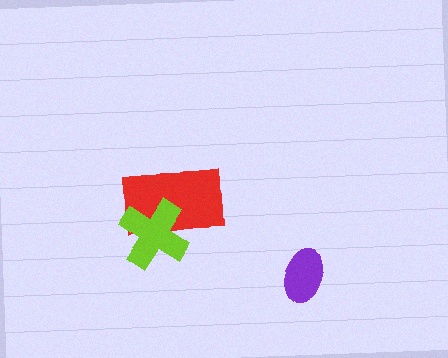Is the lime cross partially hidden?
No, no other shape covers it.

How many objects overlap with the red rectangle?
1 object overlaps with the red rectangle.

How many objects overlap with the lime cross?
1 object overlaps with the lime cross.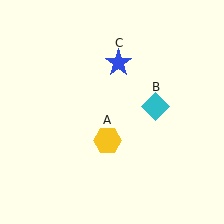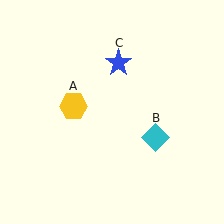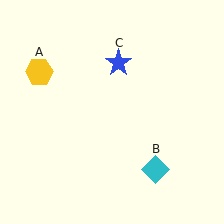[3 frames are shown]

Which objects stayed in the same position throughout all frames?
Blue star (object C) remained stationary.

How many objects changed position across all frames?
2 objects changed position: yellow hexagon (object A), cyan diamond (object B).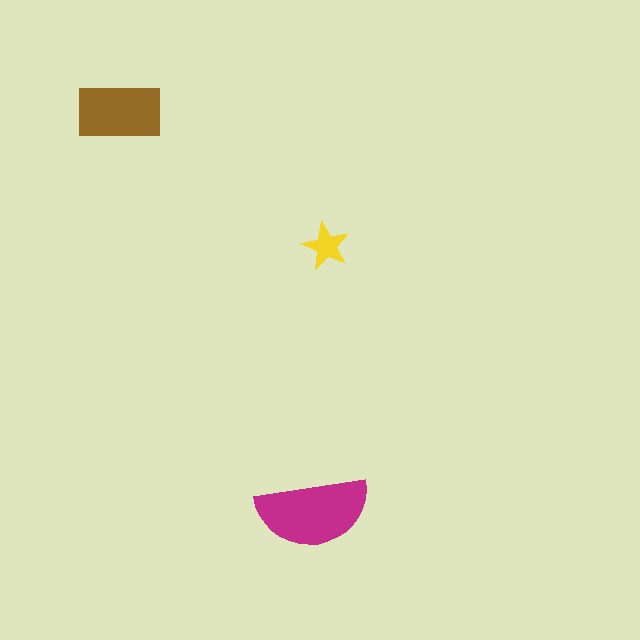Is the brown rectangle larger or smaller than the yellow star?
Larger.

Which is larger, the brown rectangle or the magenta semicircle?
The magenta semicircle.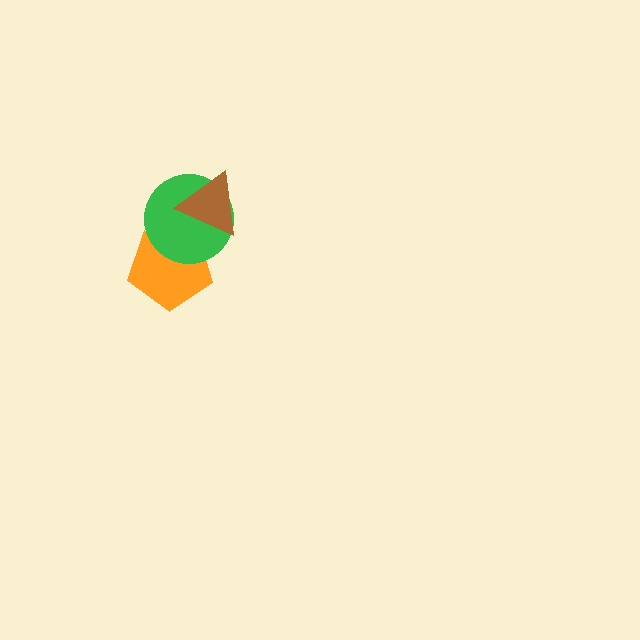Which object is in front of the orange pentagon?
The green circle is in front of the orange pentagon.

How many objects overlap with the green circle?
2 objects overlap with the green circle.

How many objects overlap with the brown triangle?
1 object overlaps with the brown triangle.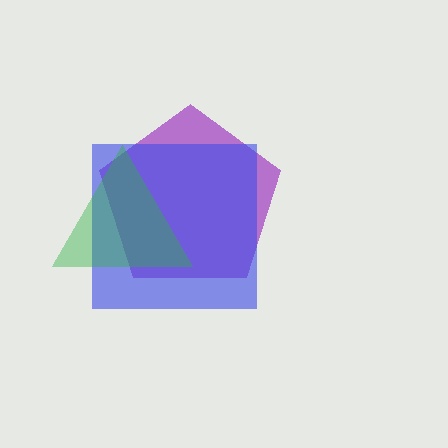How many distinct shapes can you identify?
There are 3 distinct shapes: a purple pentagon, a blue square, a green triangle.